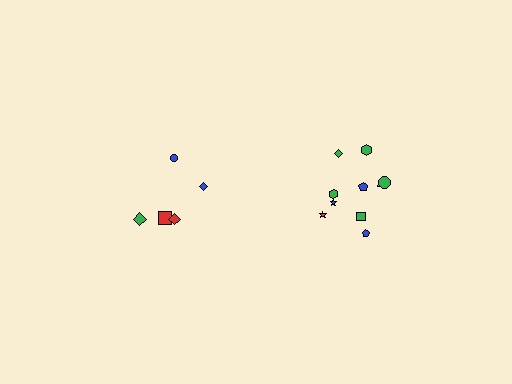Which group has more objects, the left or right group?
The right group.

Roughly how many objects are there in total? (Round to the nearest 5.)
Roughly 15 objects in total.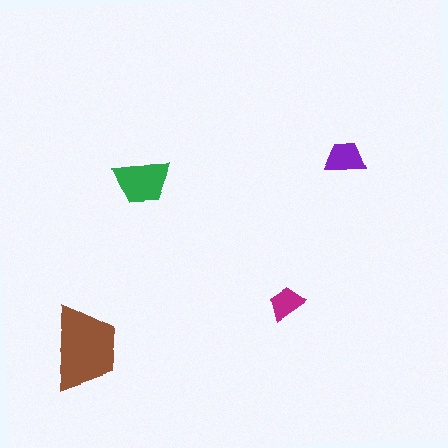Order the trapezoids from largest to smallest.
the brown one, the green one, the purple one, the magenta one.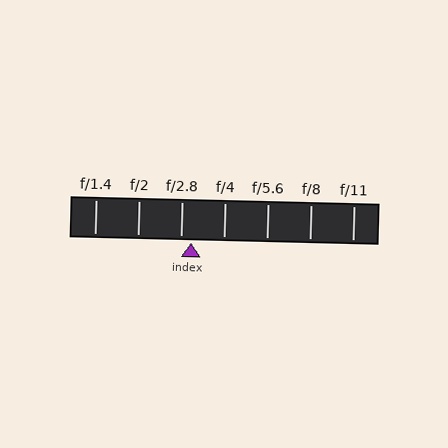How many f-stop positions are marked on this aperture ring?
There are 7 f-stop positions marked.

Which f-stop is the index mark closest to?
The index mark is closest to f/2.8.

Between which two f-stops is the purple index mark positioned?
The index mark is between f/2.8 and f/4.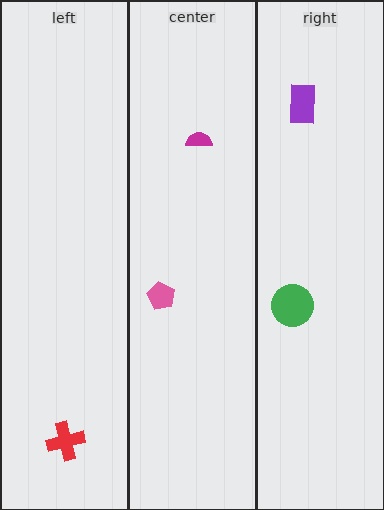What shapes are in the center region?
The magenta semicircle, the pink pentagon.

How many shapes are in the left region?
1.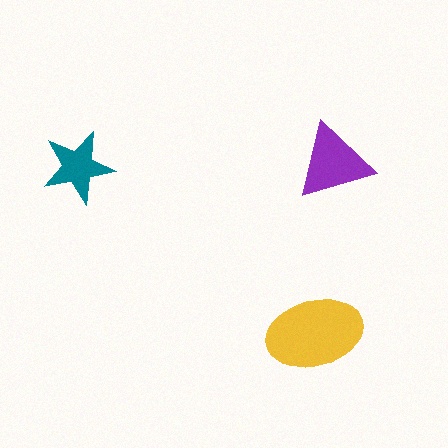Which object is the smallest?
The teal star.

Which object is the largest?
The yellow ellipse.